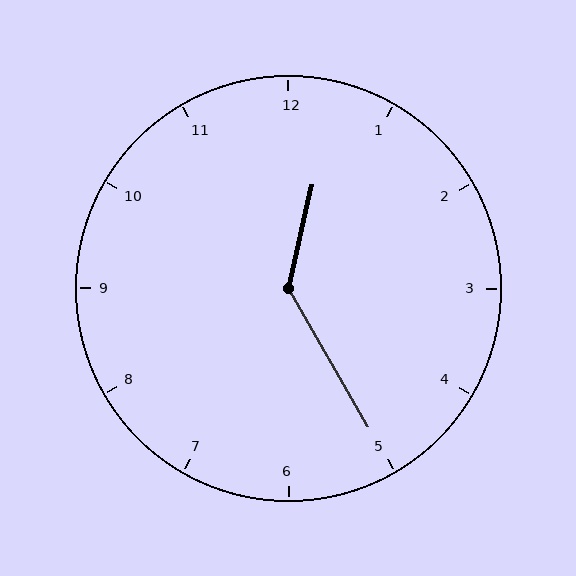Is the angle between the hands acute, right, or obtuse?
It is obtuse.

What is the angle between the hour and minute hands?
Approximately 138 degrees.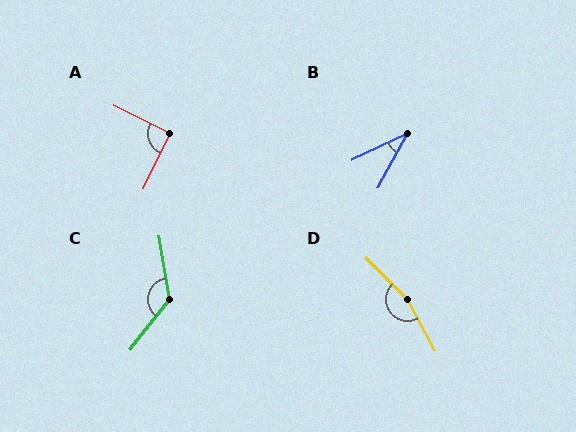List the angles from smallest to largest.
B (37°), A (91°), C (133°), D (163°).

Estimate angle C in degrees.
Approximately 133 degrees.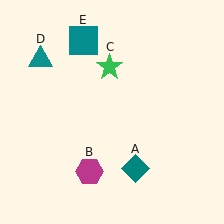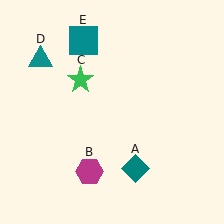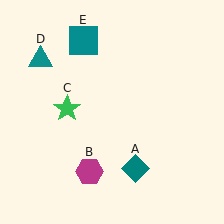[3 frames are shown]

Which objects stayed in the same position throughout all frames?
Teal diamond (object A) and magenta hexagon (object B) and teal triangle (object D) and teal square (object E) remained stationary.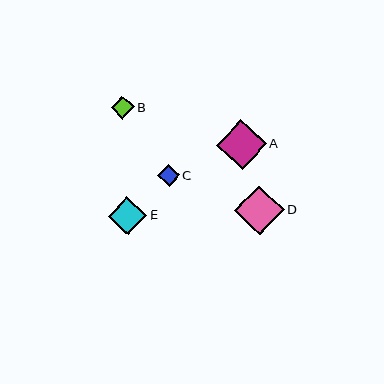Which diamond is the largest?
Diamond D is the largest with a size of approximately 50 pixels.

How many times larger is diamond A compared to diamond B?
Diamond A is approximately 2.2 times the size of diamond B.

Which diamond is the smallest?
Diamond C is the smallest with a size of approximately 22 pixels.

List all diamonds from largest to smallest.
From largest to smallest: D, A, E, B, C.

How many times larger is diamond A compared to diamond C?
Diamond A is approximately 2.3 times the size of diamond C.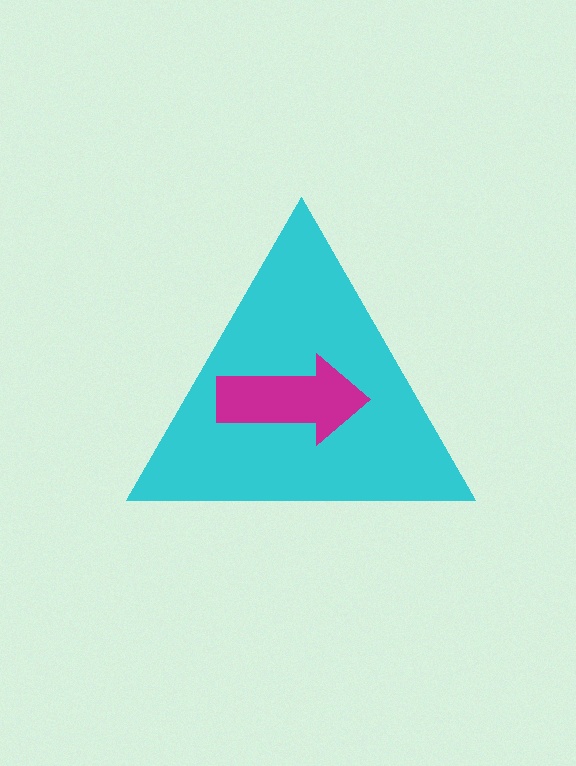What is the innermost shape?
The magenta arrow.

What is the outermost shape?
The cyan triangle.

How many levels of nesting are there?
2.